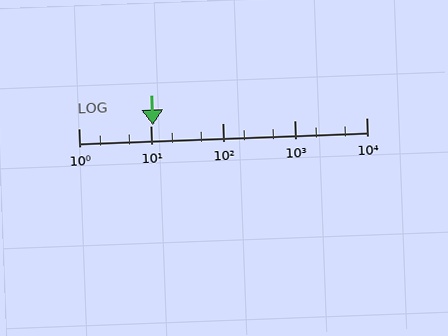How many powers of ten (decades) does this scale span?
The scale spans 4 decades, from 1 to 10000.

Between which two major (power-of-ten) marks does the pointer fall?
The pointer is between 10 and 100.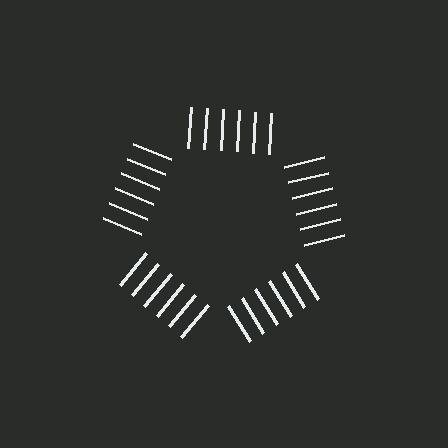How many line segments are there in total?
30 — 6 along each of the 5 edges.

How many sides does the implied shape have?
5 sides — the line-ends trace a pentagon.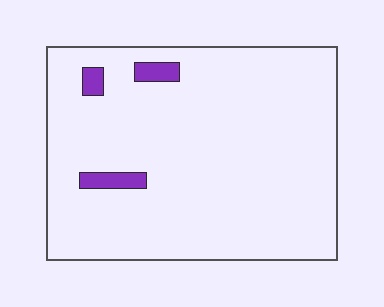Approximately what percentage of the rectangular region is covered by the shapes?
Approximately 5%.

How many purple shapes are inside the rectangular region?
3.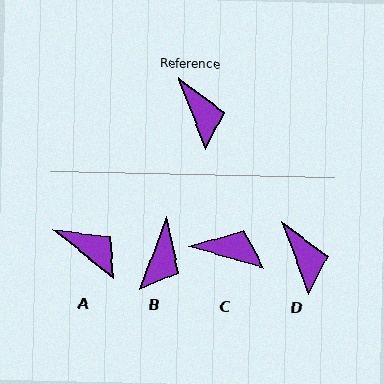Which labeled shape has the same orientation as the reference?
D.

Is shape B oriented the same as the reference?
No, it is off by about 41 degrees.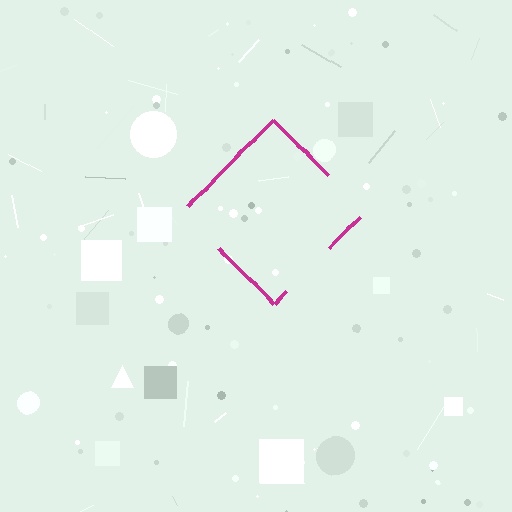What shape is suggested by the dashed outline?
The dashed outline suggests a diamond.